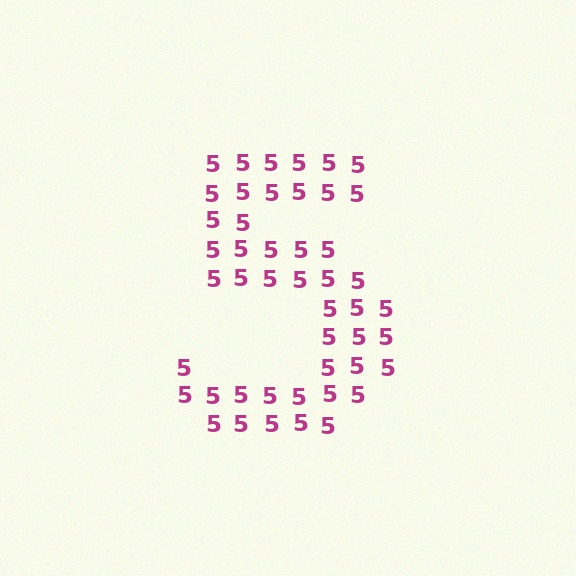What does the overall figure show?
The overall figure shows the digit 5.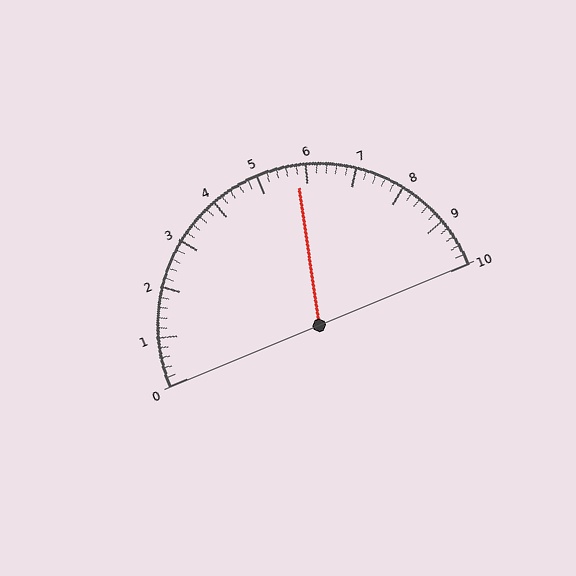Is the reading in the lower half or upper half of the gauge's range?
The reading is in the upper half of the range (0 to 10).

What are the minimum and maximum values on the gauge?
The gauge ranges from 0 to 10.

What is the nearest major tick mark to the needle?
The nearest major tick mark is 6.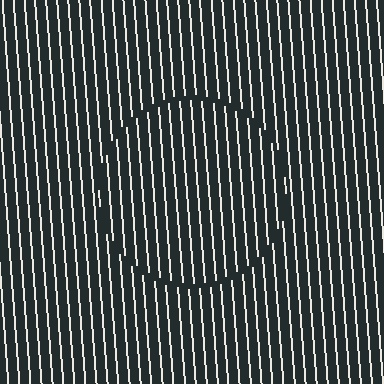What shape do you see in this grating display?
An illusory circle. The interior of the shape contains the same grating, shifted by half a period — the contour is defined by the phase discontinuity where line-ends from the inner and outer gratings abut.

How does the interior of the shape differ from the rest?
The interior of the shape contains the same grating, shifted by half a period — the contour is defined by the phase discontinuity where line-ends from the inner and outer gratings abut.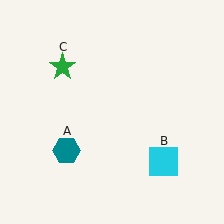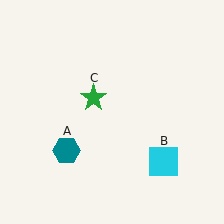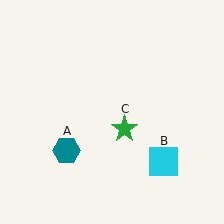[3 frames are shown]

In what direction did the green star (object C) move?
The green star (object C) moved down and to the right.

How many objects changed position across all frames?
1 object changed position: green star (object C).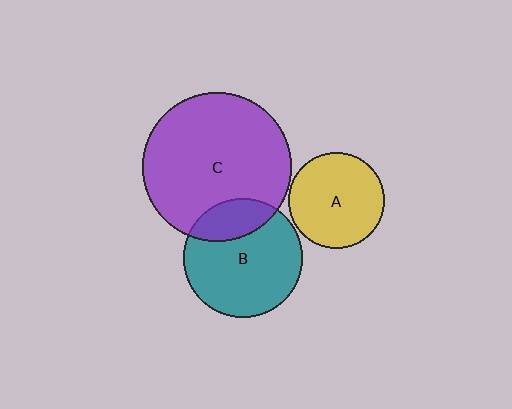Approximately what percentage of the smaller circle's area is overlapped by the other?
Approximately 25%.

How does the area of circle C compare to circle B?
Approximately 1.6 times.